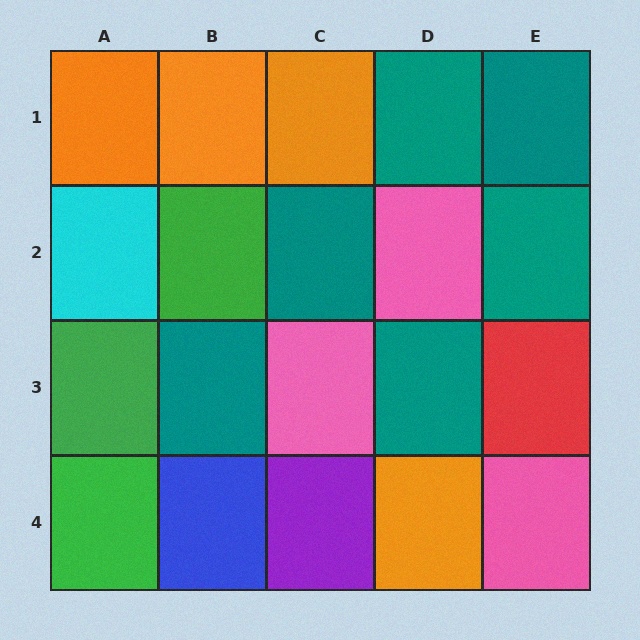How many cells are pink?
3 cells are pink.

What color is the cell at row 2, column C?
Teal.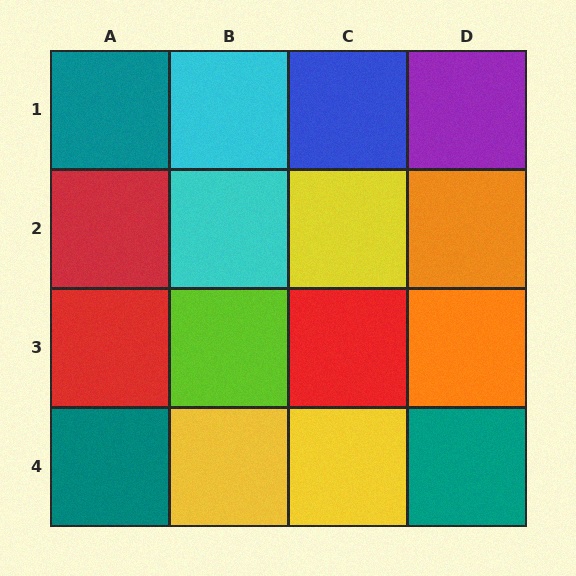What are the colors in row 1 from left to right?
Teal, cyan, blue, purple.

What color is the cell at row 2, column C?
Yellow.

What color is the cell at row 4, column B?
Yellow.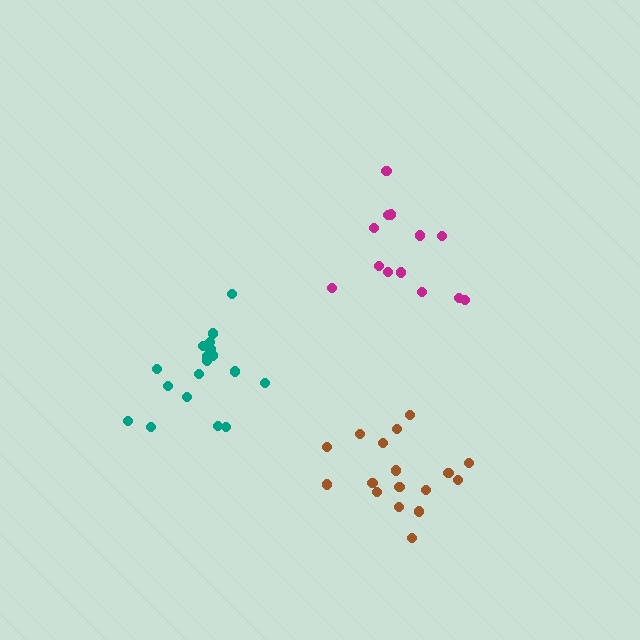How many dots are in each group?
Group 1: 18 dots, Group 2: 13 dots, Group 3: 17 dots (48 total).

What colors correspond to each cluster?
The clusters are colored: teal, magenta, brown.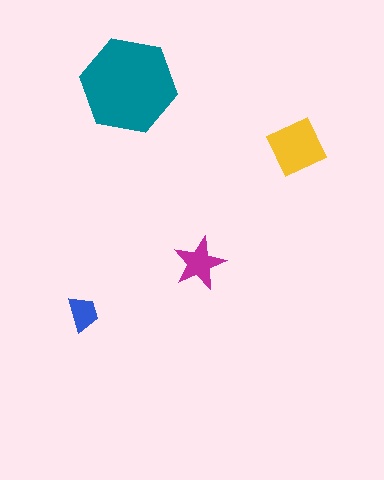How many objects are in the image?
There are 4 objects in the image.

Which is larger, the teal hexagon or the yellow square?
The teal hexagon.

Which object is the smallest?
The blue trapezoid.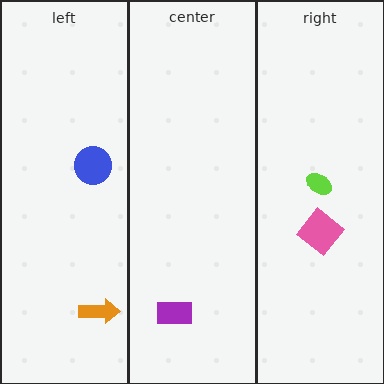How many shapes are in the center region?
1.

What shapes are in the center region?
The purple rectangle.